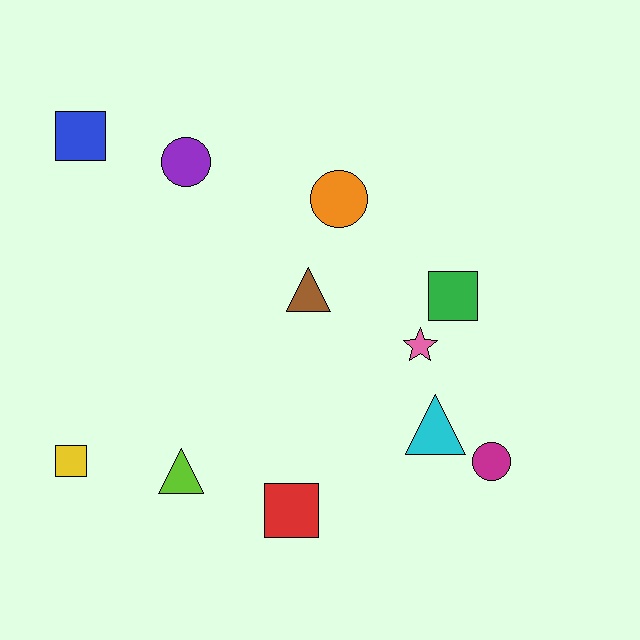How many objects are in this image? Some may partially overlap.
There are 11 objects.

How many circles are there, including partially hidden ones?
There are 3 circles.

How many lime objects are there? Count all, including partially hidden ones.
There is 1 lime object.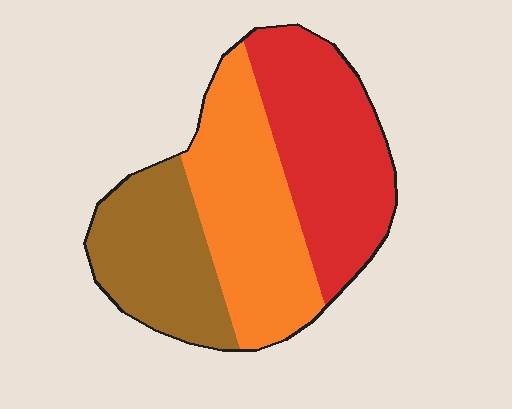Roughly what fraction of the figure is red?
Red covers 37% of the figure.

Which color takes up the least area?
Brown, at roughly 25%.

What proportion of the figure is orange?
Orange takes up about three eighths (3/8) of the figure.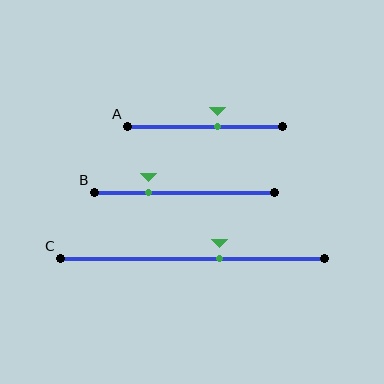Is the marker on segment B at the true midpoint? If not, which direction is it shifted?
No, the marker on segment B is shifted to the left by about 20% of the segment length.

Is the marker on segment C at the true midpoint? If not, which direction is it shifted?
No, the marker on segment C is shifted to the right by about 11% of the segment length.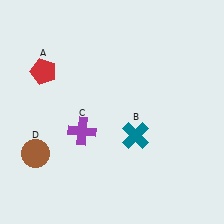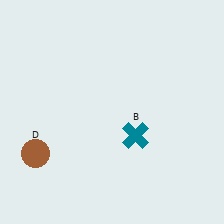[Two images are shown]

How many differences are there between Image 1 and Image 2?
There are 2 differences between the two images.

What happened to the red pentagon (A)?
The red pentagon (A) was removed in Image 2. It was in the top-left area of Image 1.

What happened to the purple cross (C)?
The purple cross (C) was removed in Image 2. It was in the bottom-left area of Image 1.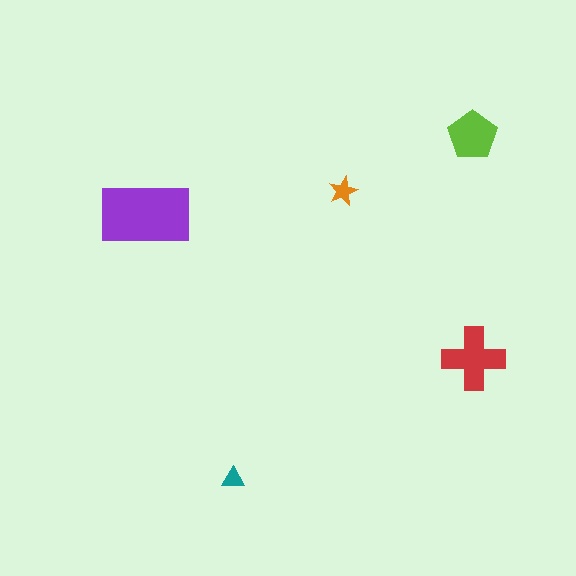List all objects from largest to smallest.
The purple rectangle, the red cross, the lime pentagon, the orange star, the teal triangle.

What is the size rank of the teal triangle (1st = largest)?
5th.